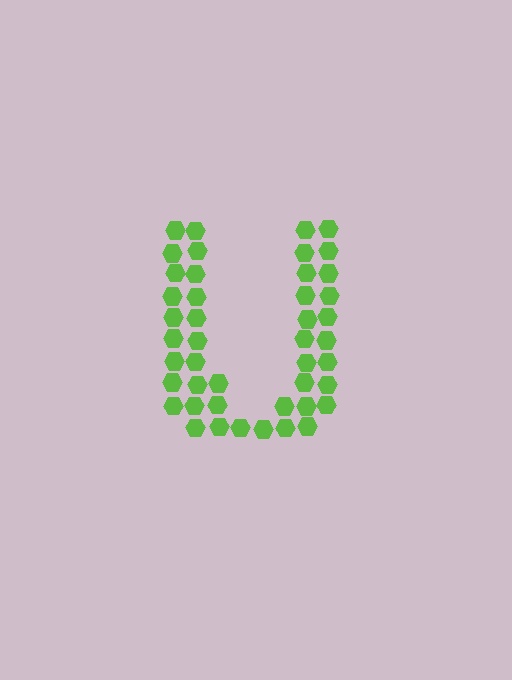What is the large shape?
The large shape is the letter U.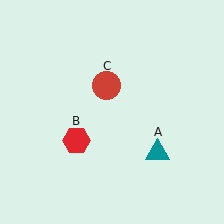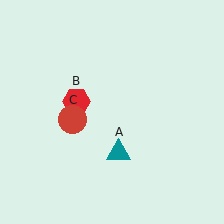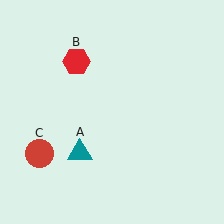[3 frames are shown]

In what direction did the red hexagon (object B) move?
The red hexagon (object B) moved up.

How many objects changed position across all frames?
3 objects changed position: teal triangle (object A), red hexagon (object B), red circle (object C).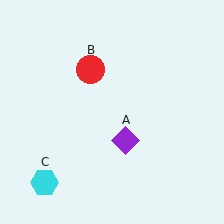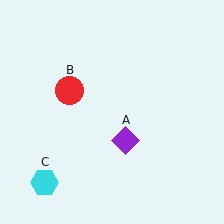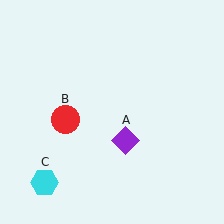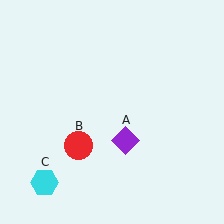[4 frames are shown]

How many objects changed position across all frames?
1 object changed position: red circle (object B).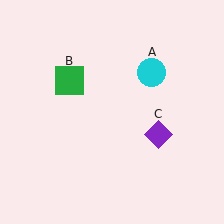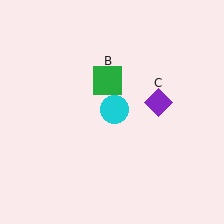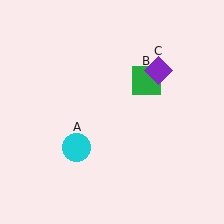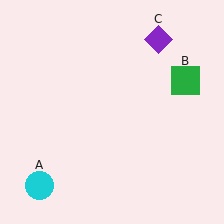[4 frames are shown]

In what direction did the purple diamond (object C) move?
The purple diamond (object C) moved up.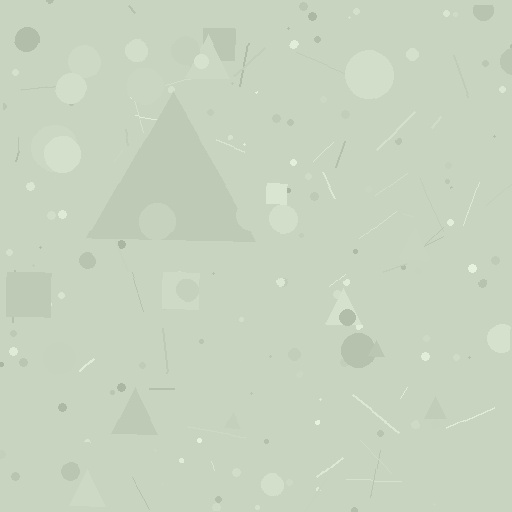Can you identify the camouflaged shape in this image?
The camouflaged shape is a triangle.